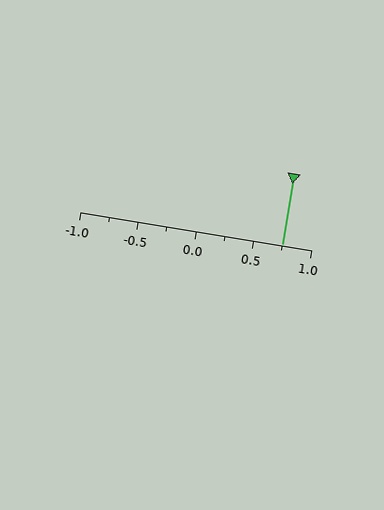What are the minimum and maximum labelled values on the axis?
The axis runs from -1.0 to 1.0.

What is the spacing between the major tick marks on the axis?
The major ticks are spaced 0.5 apart.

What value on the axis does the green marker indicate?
The marker indicates approximately 0.75.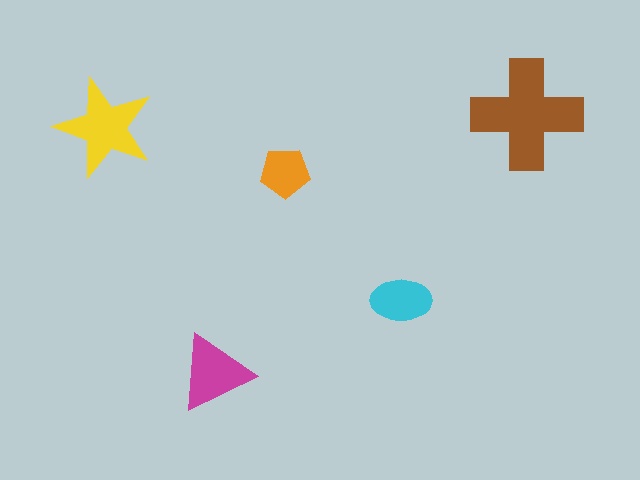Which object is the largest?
The brown cross.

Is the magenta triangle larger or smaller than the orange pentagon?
Larger.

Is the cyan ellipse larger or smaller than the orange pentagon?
Larger.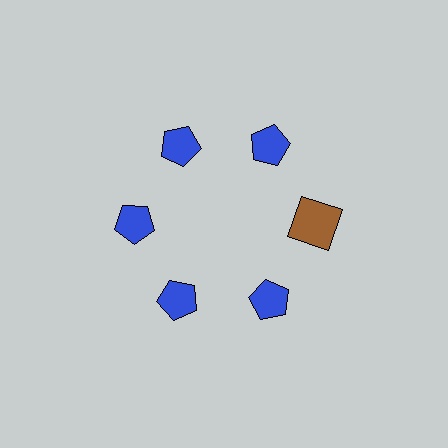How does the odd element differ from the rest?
It differs in both color (brown instead of blue) and shape (square instead of pentagon).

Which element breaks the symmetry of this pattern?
The brown square at roughly the 3 o'clock position breaks the symmetry. All other shapes are blue pentagons.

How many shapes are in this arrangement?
There are 6 shapes arranged in a ring pattern.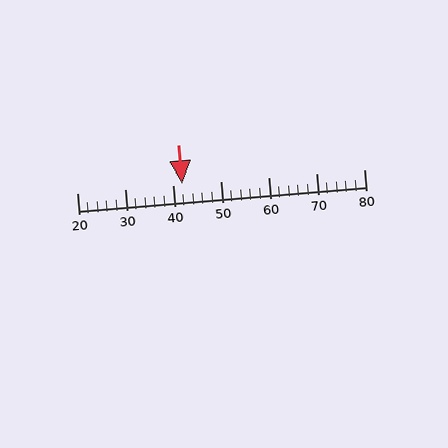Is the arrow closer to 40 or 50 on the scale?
The arrow is closer to 40.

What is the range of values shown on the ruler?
The ruler shows values from 20 to 80.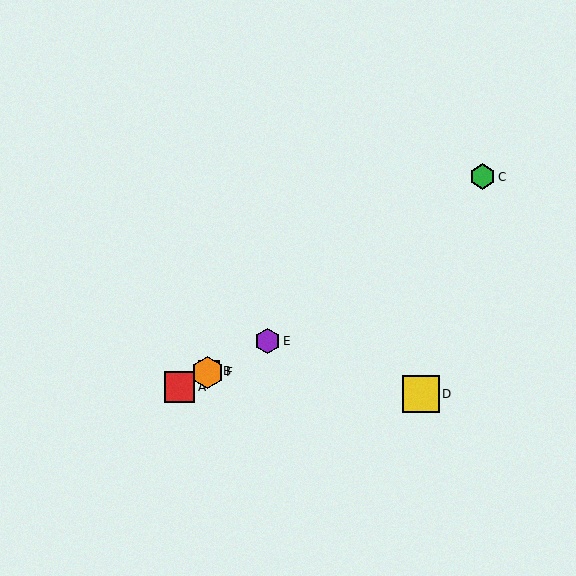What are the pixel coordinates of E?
Object E is at (268, 341).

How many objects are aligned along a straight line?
4 objects (A, B, E, F) are aligned along a straight line.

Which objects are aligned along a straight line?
Objects A, B, E, F are aligned along a straight line.